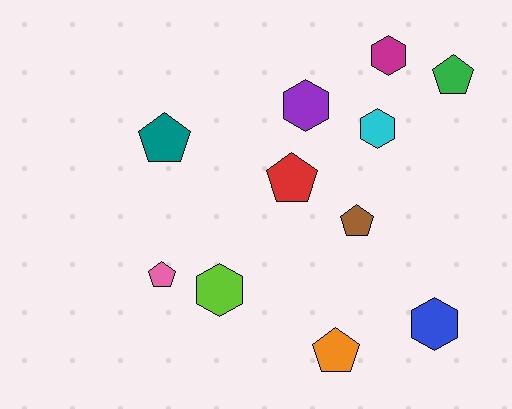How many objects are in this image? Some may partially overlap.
There are 11 objects.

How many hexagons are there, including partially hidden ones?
There are 5 hexagons.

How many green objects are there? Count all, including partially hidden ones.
There is 1 green object.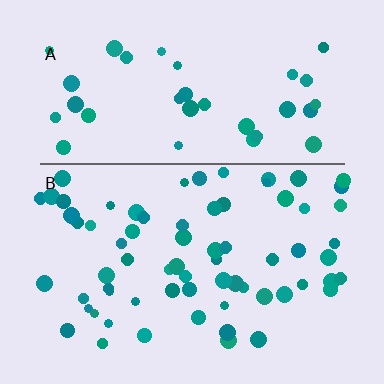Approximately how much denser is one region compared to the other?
Approximately 1.8× — region B over region A.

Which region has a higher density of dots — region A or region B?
B (the bottom).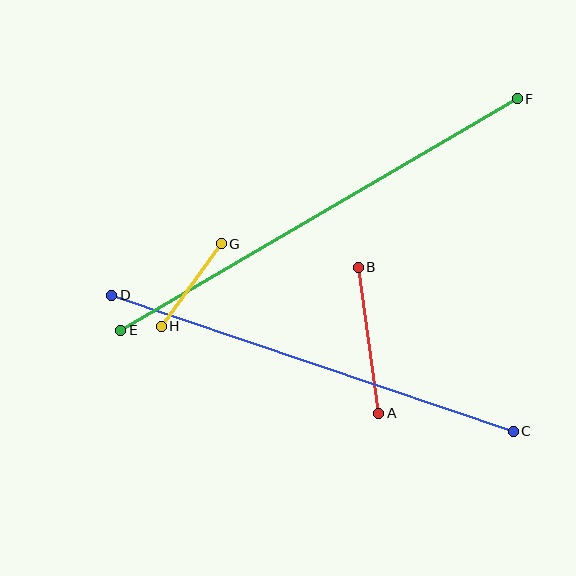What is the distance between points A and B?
The distance is approximately 147 pixels.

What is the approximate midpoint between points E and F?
The midpoint is at approximately (319, 214) pixels.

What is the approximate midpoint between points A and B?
The midpoint is at approximately (369, 340) pixels.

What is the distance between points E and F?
The distance is approximately 459 pixels.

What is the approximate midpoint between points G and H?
The midpoint is at approximately (191, 285) pixels.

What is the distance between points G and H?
The distance is approximately 102 pixels.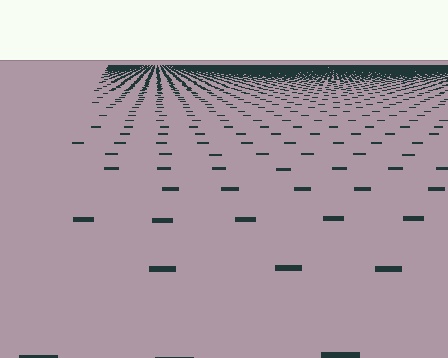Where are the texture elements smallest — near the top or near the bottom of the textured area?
Near the top.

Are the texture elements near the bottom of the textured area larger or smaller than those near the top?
Larger. Near the bottom, elements are closer to the viewer and appear at a bigger on-screen size.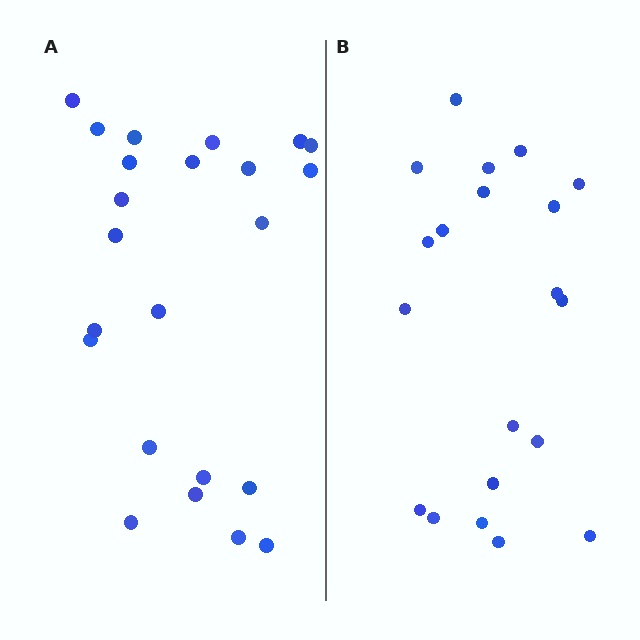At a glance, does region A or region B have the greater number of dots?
Region A (the left region) has more dots.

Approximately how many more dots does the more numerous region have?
Region A has just a few more — roughly 2 or 3 more dots than region B.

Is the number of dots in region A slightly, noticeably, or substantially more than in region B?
Region A has only slightly more — the two regions are fairly close. The ratio is roughly 1.1 to 1.